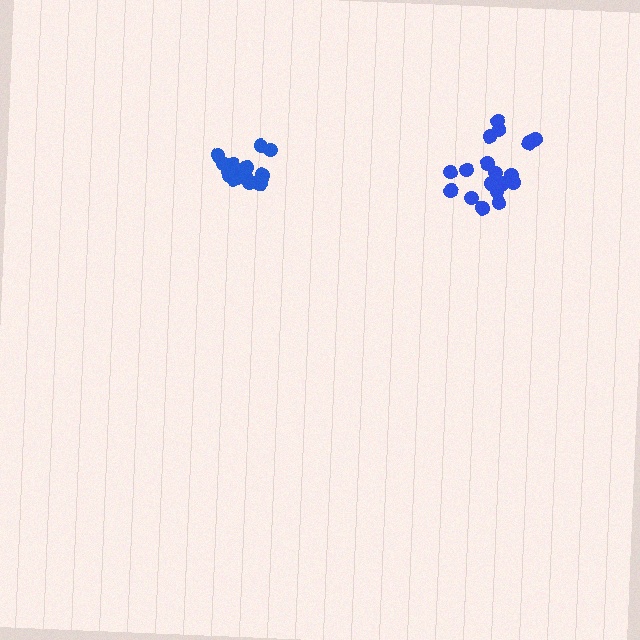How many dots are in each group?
Group 1: 17 dots, Group 2: 20 dots (37 total).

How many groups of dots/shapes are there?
There are 2 groups.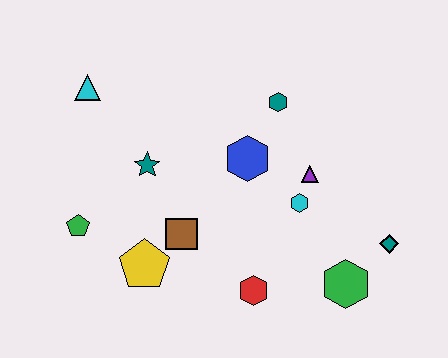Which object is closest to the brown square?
The yellow pentagon is closest to the brown square.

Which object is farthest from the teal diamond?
The cyan triangle is farthest from the teal diamond.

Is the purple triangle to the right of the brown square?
Yes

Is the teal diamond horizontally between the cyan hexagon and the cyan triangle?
No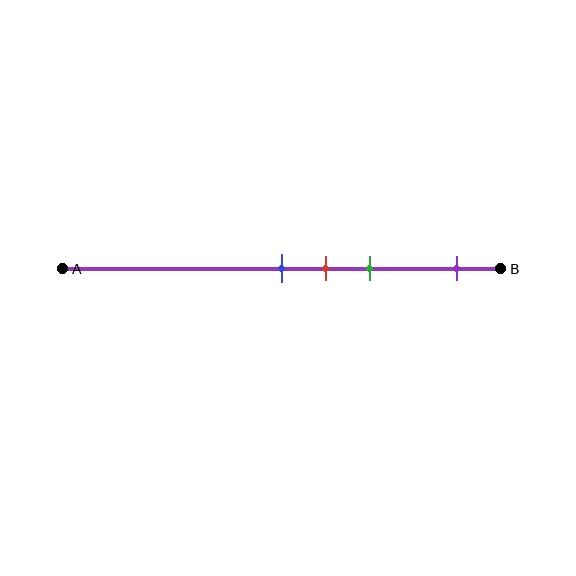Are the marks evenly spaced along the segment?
No, the marks are not evenly spaced.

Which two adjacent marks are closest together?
The blue and red marks are the closest adjacent pair.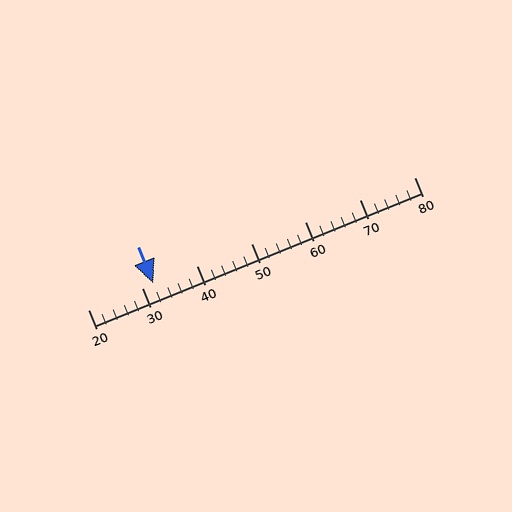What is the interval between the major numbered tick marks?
The major tick marks are spaced 10 units apart.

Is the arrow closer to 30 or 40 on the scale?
The arrow is closer to 30.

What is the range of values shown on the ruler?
The ruler shows values from 20 to 80.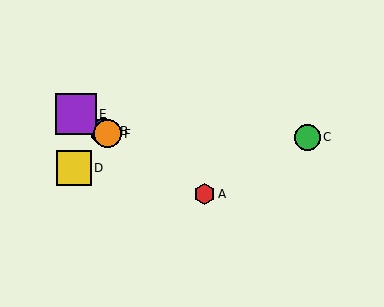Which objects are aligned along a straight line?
Objects A, B, E, F are aligned along a straight line.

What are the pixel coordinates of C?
Object C is at (307, 137).